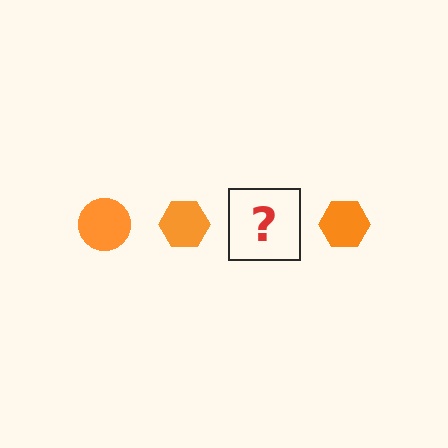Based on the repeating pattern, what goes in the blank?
The blank should be an orange circle.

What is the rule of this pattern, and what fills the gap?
The rule is that the pattern cycles through circle, hexagon shapes in orange. The gap should be filled with an orange circle.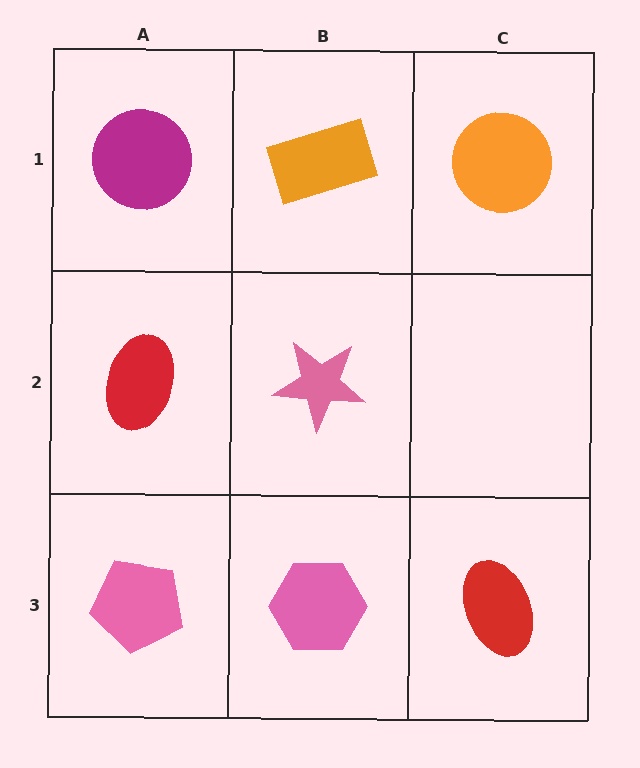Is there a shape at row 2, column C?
No, that cell is empty.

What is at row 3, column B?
A pink hexagon.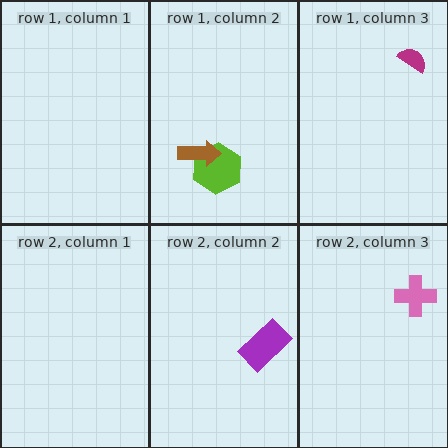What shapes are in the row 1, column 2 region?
The lime hexagon, the brown arrow.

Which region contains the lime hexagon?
The row 1, column 2 region.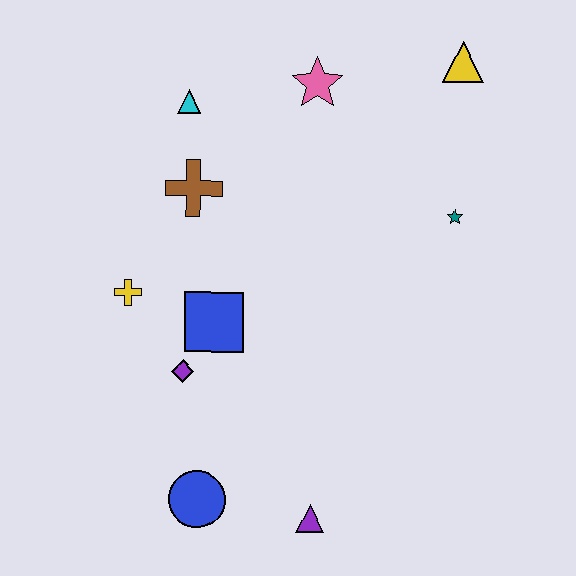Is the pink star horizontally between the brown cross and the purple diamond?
No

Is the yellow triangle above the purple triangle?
Yes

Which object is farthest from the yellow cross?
The yellow triangle is farthest from the yellow cross.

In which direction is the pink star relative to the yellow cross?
The pink star is above the yellow cross.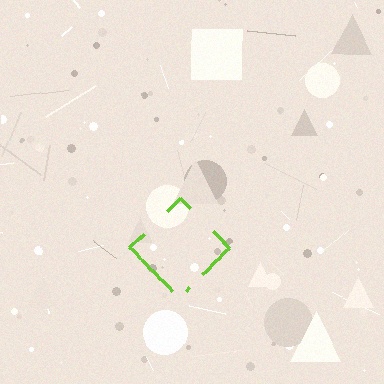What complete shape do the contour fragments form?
The contour fragments form a diamond.